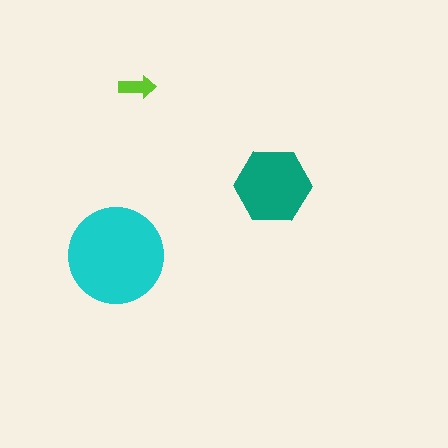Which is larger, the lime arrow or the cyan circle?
The cyan circle.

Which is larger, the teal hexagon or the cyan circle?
The cyan circle.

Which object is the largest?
The cyan circle.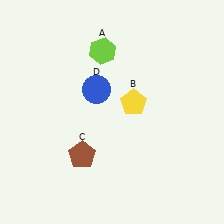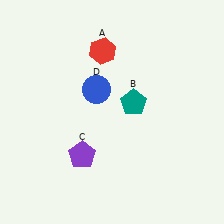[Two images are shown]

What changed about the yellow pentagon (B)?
In Image 1, B is yellow. In Image 2, it changed to teal.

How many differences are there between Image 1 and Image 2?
There are 3 differences between the two images.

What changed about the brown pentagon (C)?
In Image 1, C is brown. In Image 2, it changed to purple.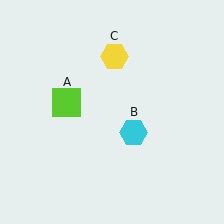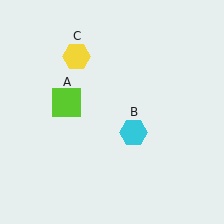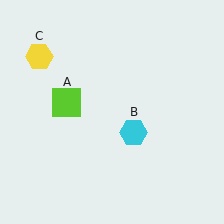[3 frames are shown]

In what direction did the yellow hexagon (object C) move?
The yellow hexagon (object C) moved left.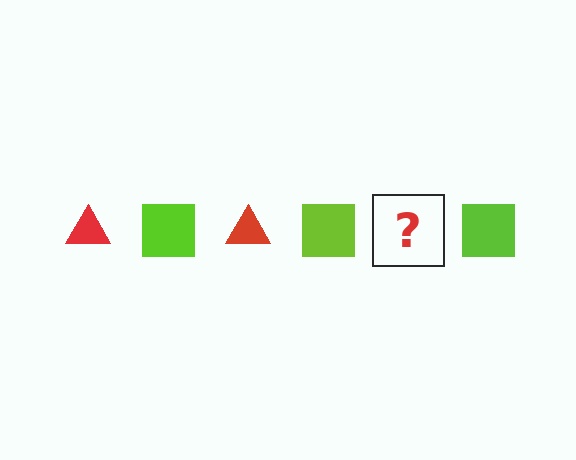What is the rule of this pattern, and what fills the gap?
The rule is that the pattern alternates between red triangle and lime square. The gap should be filled with a red triangle.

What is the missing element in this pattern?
The missing element is a red triangle.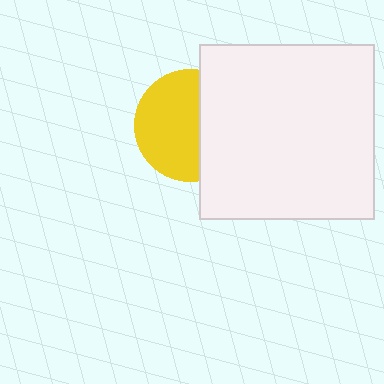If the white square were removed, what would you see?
You would see the complete yellow circle.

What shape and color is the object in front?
The object in front is a white square.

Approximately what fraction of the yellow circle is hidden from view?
Roughly 40% of the yellow circle is hidden behind the white square.